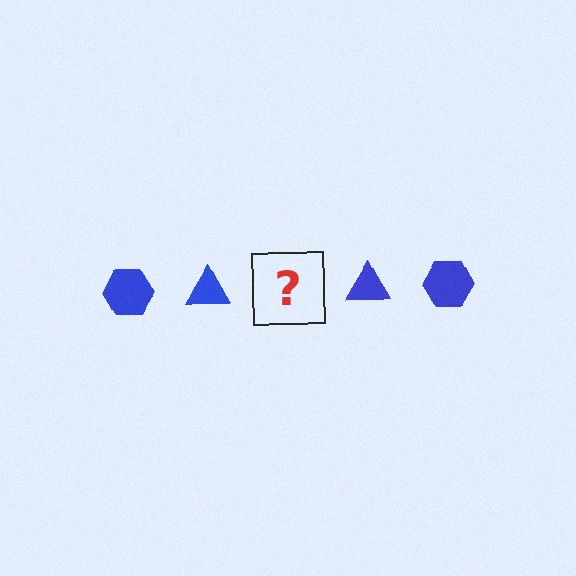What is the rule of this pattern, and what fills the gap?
The rule is that the pattern cycles through hexagon, triangle shapes in blue. The gap should be filled with a blue hexagon.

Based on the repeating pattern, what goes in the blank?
The blank should be a blue hexagon.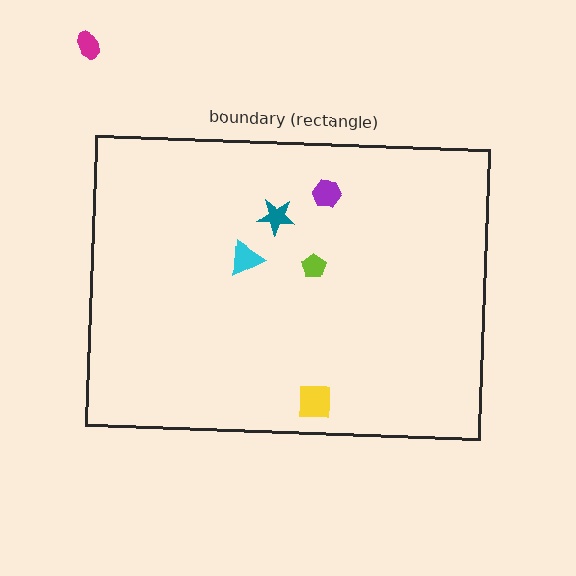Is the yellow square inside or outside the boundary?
Inside.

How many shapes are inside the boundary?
5 inside, 1 outside.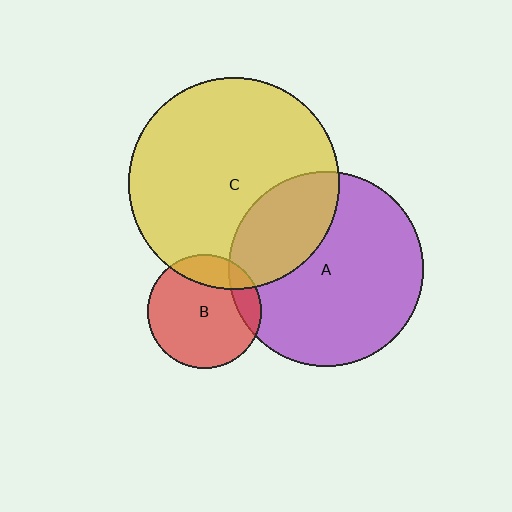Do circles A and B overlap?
Yes.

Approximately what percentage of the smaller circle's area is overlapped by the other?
Approximately 15%.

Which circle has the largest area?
Circle C (yellow).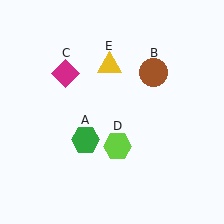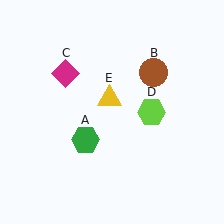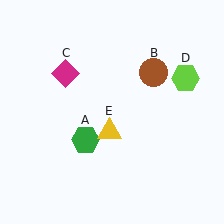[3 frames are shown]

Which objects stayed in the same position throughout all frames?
Green hexagon (object A) and brown circle (object B) and magenta diamond (object C) remained stationary.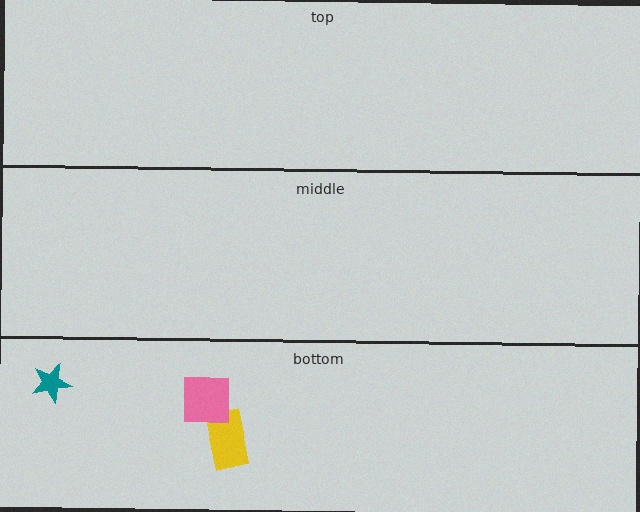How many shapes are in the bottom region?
3.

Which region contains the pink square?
The bottom region.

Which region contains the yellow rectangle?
The bottom region.